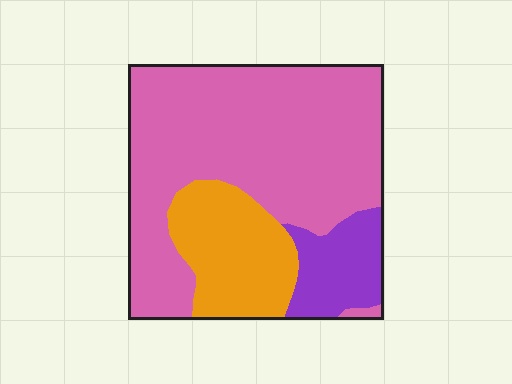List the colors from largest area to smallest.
From largest to smallest: pink, orange, purple.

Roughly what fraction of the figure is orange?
Orange covers roughly 20% of the figure.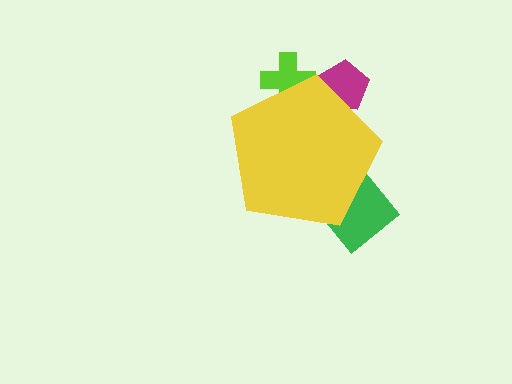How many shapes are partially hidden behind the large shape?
3 shapes are partially hidden.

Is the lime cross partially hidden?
Yes, the lime cross is partially hidden behind the yellow pentagon.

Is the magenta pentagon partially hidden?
Yes, the magenta pentagon is partially hidden behind the yellow pentagon.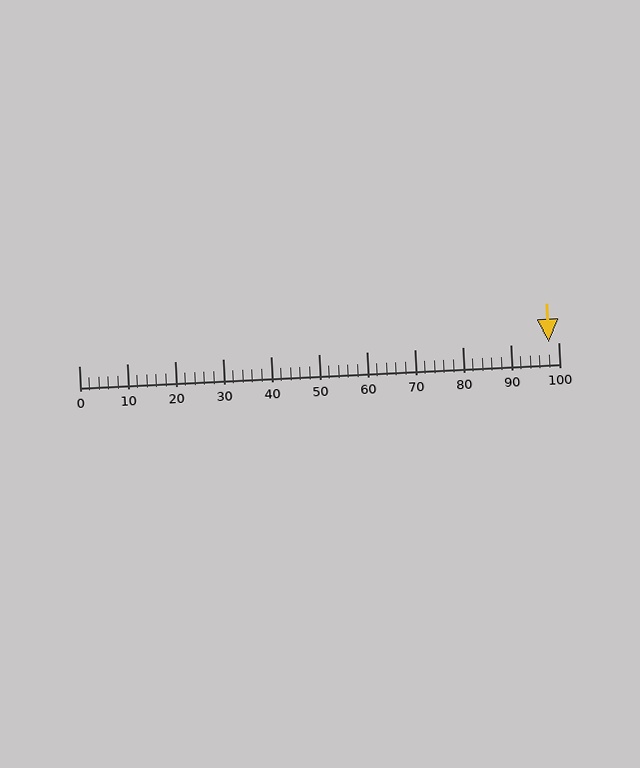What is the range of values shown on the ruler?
The ruler shows values from 0 to 100.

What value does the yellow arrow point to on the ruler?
The yellow arrow points to approximately 98.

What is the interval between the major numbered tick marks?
The major tick marks are spaced 10 units apart.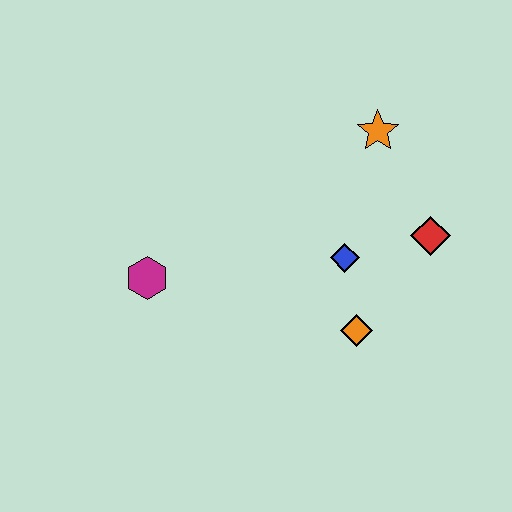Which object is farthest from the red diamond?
The magenta hexagon is farthest from the red diamond.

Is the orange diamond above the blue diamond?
No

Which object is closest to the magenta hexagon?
The blue diamond is closest to the magenta hexagon.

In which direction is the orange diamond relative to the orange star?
The orange diamond is below the orange star.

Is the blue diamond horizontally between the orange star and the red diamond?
No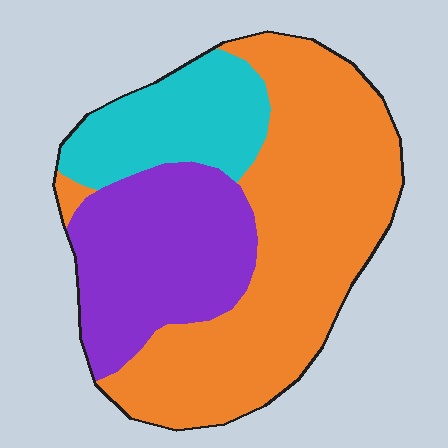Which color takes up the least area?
Cyan, at roughly 20%.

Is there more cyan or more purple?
Purple.